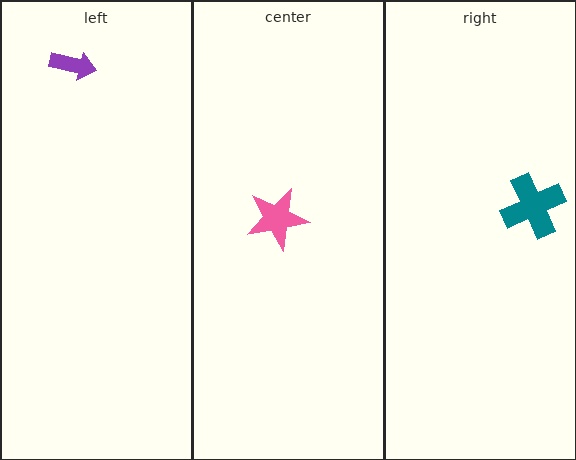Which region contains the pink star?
The center region.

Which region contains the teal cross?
The right region.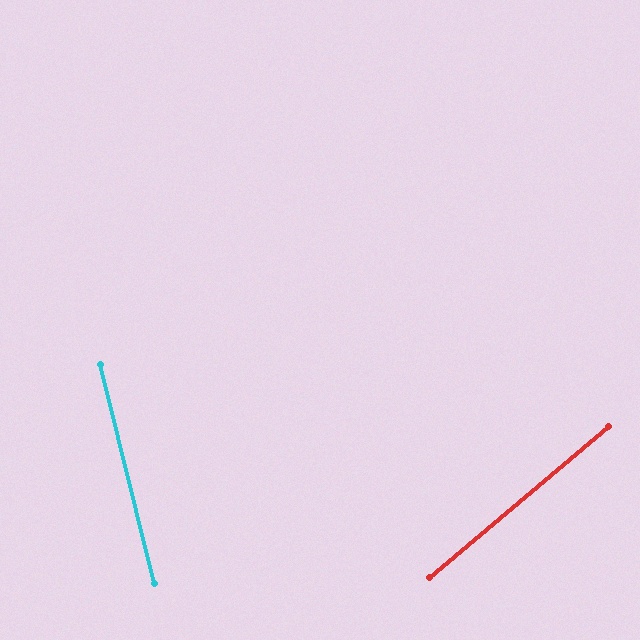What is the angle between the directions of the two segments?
Approximately 64 degrees.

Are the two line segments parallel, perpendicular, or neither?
Neither parallel nor perpendicular — they differ by about 64°.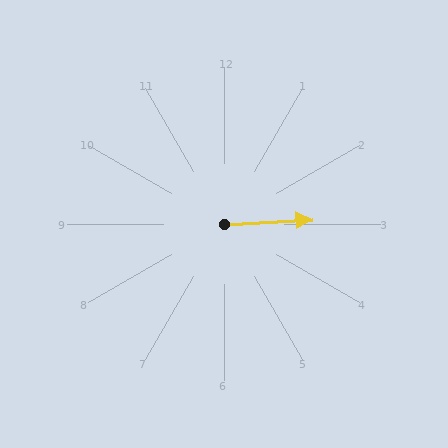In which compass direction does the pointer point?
East.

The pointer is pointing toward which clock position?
Roughly 3 o'clock.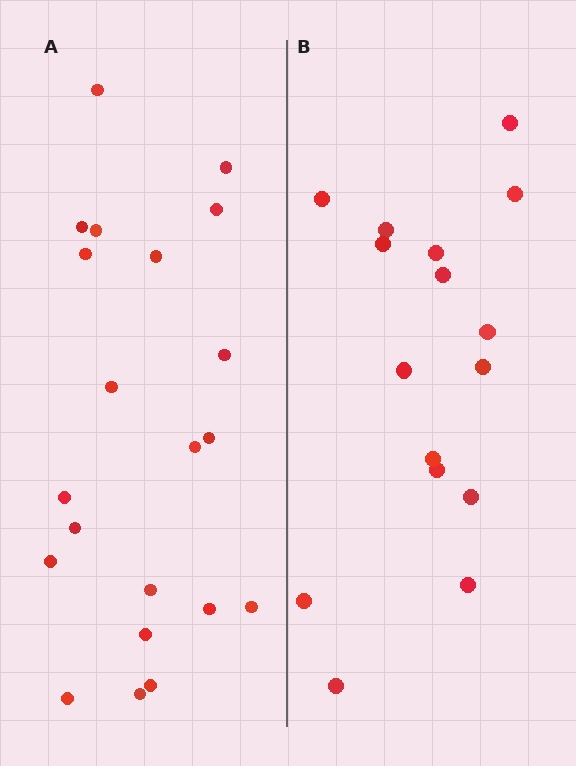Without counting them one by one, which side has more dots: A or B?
Region A (the left region) has more dots.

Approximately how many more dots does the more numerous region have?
Region A has about 5 more dots than region B.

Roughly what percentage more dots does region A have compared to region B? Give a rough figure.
About 30% more.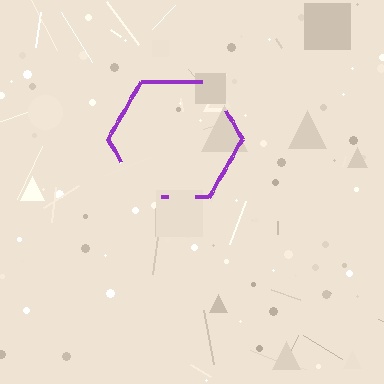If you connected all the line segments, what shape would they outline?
They would outline a hexagon.